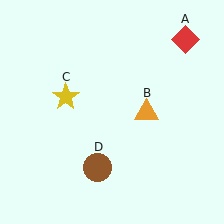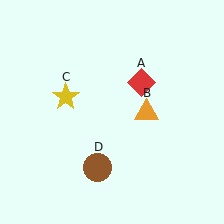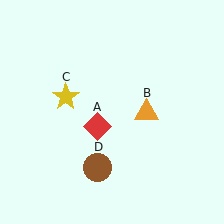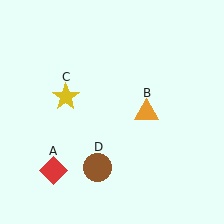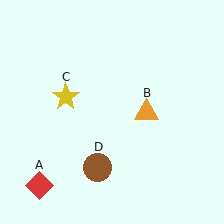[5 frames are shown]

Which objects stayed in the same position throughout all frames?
Orange triangle (object B) and yellow star (object C) and brown circle (object D) remained stationary.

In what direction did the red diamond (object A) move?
The red diamond (object A) moved down and to the left.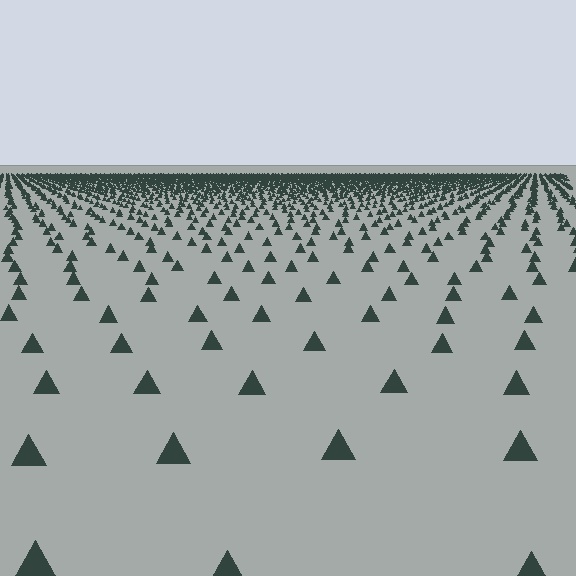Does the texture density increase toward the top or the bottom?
Density increases toward the top.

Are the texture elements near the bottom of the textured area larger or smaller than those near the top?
Larger. Near the bottom, elements are closer to the viewer and appear at a bigger on-screen size.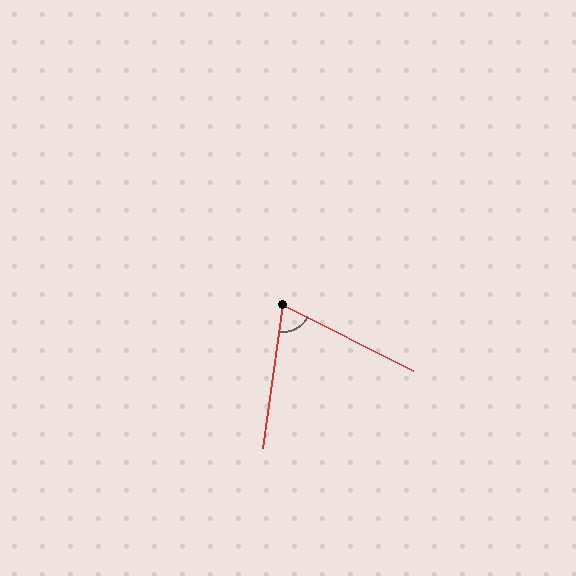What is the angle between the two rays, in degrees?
Approximately 71 degrees.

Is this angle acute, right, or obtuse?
It is acute.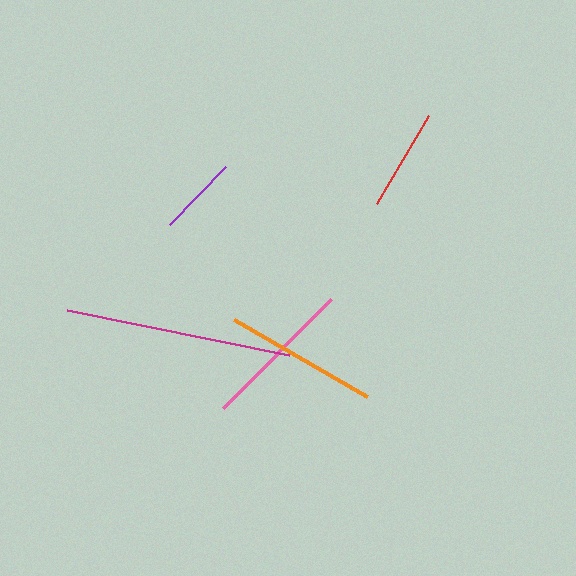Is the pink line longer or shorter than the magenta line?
The magenta line is longer than the pink line.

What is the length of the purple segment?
The purple segment is approximately 80 pixels long.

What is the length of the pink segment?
The pink segment is approximately 154 pixels long.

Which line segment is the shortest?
The purple line is the shortest at approximately 80 pixels.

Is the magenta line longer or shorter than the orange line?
The magenta line is longer than the orange line.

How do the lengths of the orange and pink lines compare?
The orange and pink lines are approximately the same length.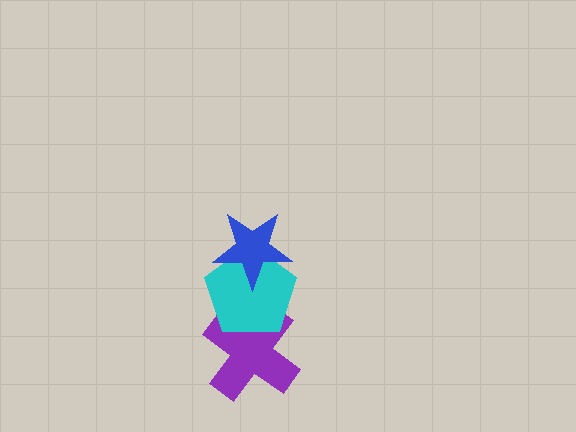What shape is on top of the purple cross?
The cyan pentagon is on top of the purple cross.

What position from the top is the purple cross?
The purple cross is 3rd from the top.